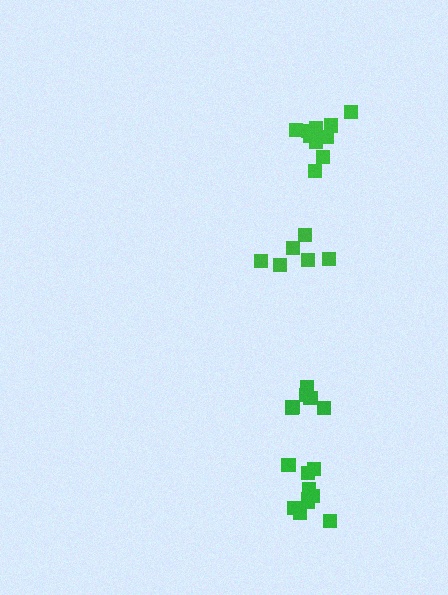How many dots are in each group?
Group 1: 10 dots, Group 2: 11 dots, Group 3: 6 dots, Group 4: 6 dots (33 total).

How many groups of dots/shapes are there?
There are 4 groups.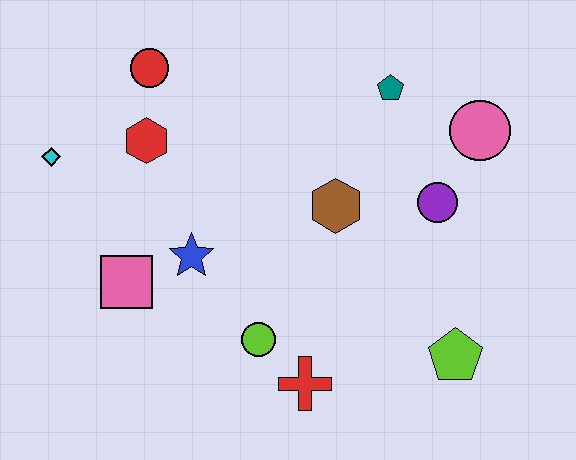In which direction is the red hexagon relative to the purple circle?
The red hexagon is to the left of the purple circle.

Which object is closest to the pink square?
The blue star is closest to the pink square.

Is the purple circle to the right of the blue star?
Yes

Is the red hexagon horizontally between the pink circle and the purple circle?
No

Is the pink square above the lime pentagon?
Yes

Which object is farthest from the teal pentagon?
The cyan diamond is farthest from the teal pentagon.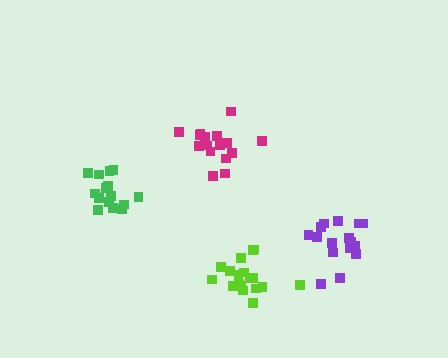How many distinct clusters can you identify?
There are 4 distinct clusters.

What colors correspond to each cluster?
The clusters are colored: magenta, green, lime, purple.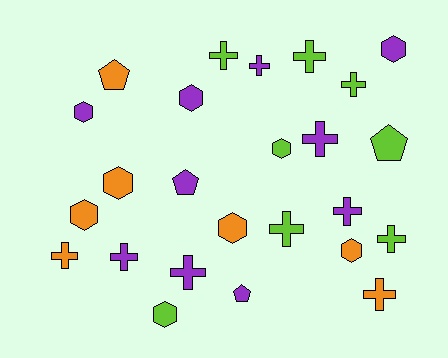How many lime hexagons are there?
There are 2 lime hexagons.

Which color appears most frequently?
Purple, with 10 objects.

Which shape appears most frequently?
Cross, with 12 objects.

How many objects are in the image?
There are 25 objects.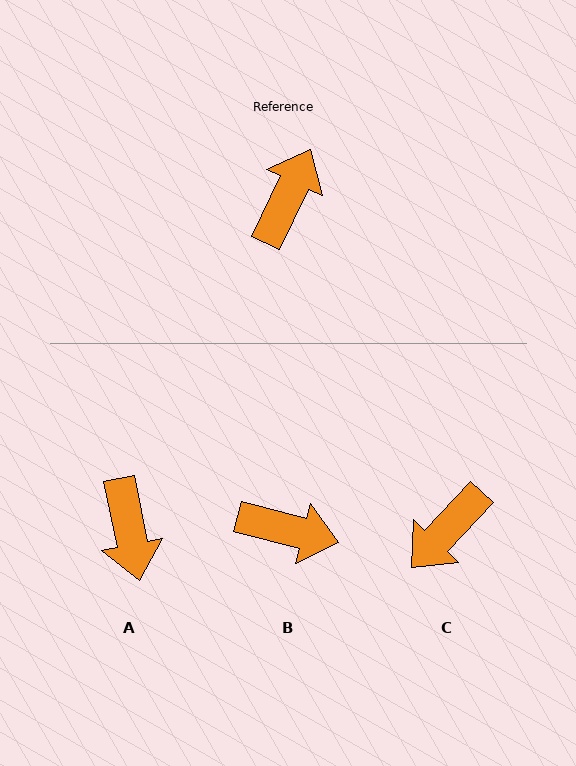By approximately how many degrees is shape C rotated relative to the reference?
Approximately 162 degrees counter-clockwise.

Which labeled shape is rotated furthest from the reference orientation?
C, about 162 degrees away.